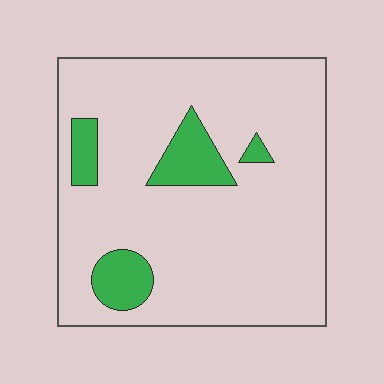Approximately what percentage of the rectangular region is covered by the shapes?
Approximately 15%.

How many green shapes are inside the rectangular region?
4.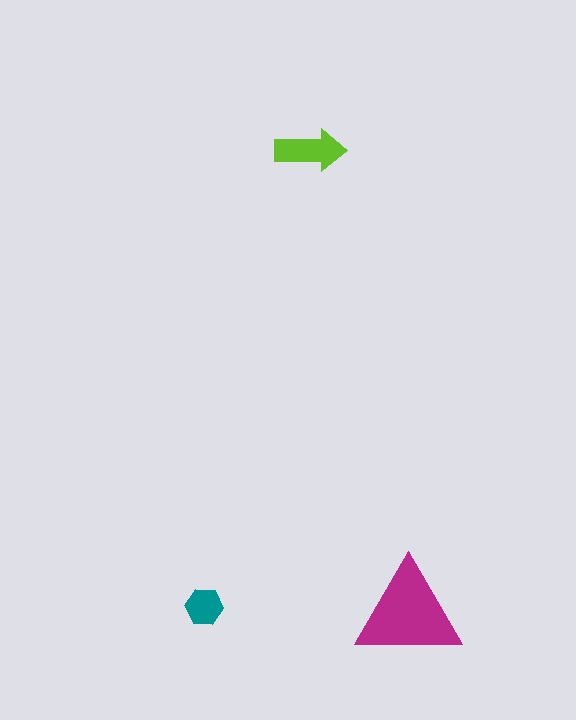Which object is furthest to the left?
The teal hexagon is leftmost.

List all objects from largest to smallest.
The magenta triangle, the lime arrow, the teal hexagon.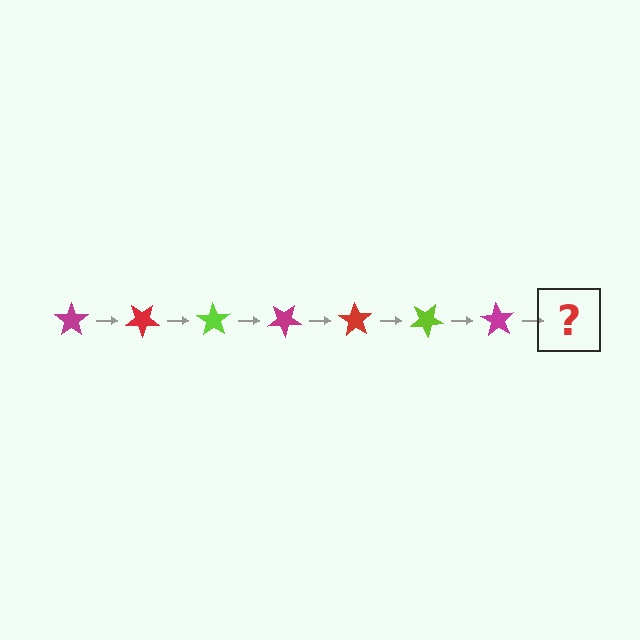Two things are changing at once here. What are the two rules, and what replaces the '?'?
The two rules are that it rotates 35 degrees each step and the color cycles through magenta, red, and lime. The '?' should be a red star, rotated 245 degrees from the start.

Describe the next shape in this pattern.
It should be a red star, rotated 245 degrees from the start.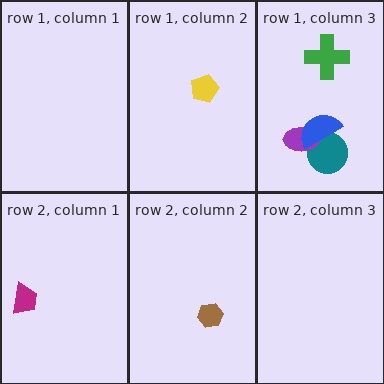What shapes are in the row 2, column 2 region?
The brown hexagon.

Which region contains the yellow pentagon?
The row 1, column 2 region.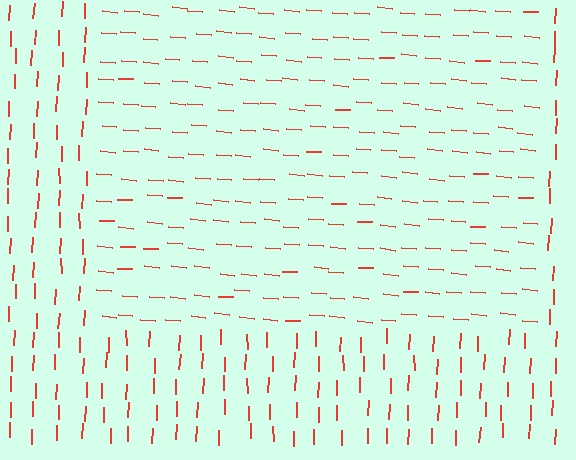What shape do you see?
I see a rectangle.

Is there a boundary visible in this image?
Yes, there is a texture boundary formed by a change in line orientation.